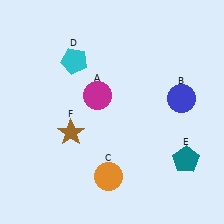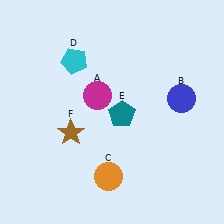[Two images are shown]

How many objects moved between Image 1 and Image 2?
1 object moved between the two images.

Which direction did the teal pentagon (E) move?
The teal pentagon (E) moved left.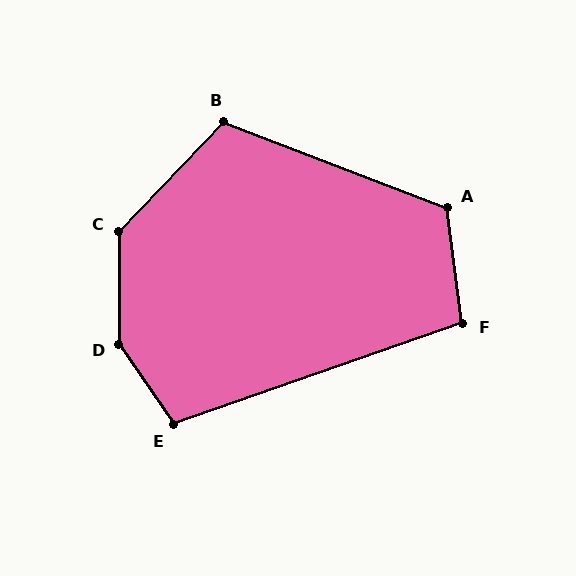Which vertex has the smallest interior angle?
F, at approximately 102 degrees.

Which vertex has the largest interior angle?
D, at approximately 146 degrees.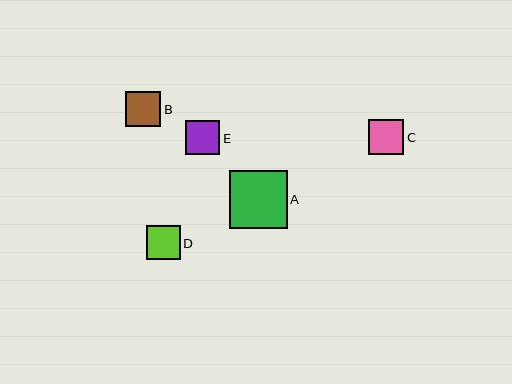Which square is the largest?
Square A is the largest with a size of approximately 58 pixels.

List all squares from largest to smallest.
From largest to smallest: A, B, C, E, D.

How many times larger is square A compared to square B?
Square A is approximately 1.6 times the size of square B.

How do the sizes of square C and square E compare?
Square C and square E are approximately the same size.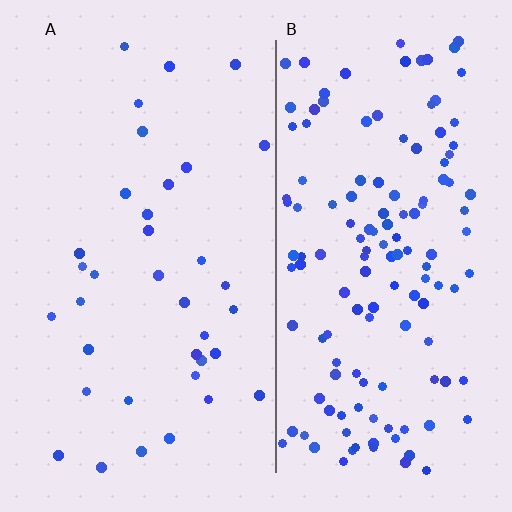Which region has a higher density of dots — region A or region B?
B (the right).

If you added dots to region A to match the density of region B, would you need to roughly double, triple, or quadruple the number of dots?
Approximately quadruple.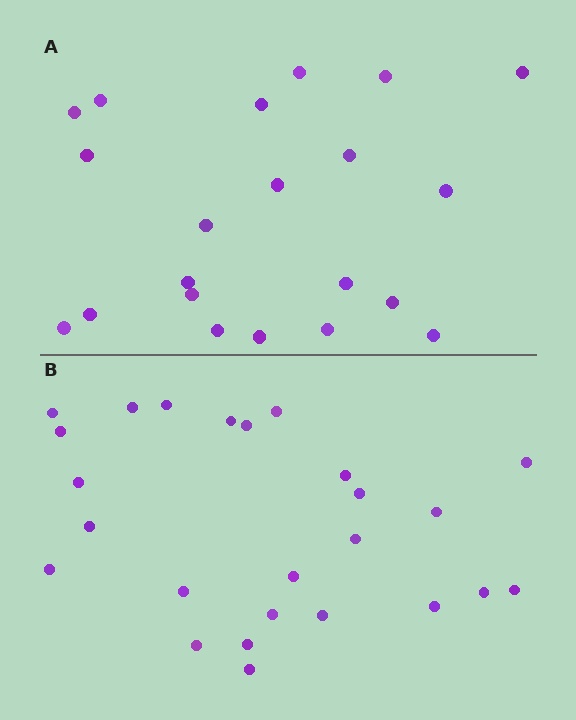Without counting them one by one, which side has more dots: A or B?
Region B (the bottom region) has more dots.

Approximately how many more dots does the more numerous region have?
Region B has about 4 more dots than region A.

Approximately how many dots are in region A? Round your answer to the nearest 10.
About 20 dots. (The exact count is 21, which rounds to 20.)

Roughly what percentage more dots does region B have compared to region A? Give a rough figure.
About 20% more.